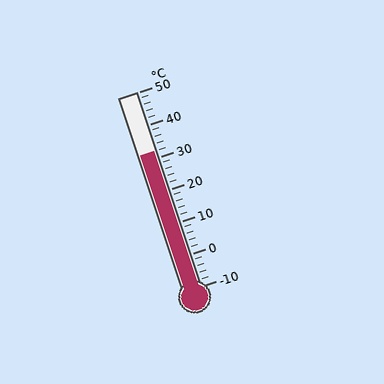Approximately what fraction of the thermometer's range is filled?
The thermometer is filled to approximately 70% of its range.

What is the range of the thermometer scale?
The thermometer scale ranges from -10°C to 50°C.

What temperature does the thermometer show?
The thermometer shows approximately 32°C.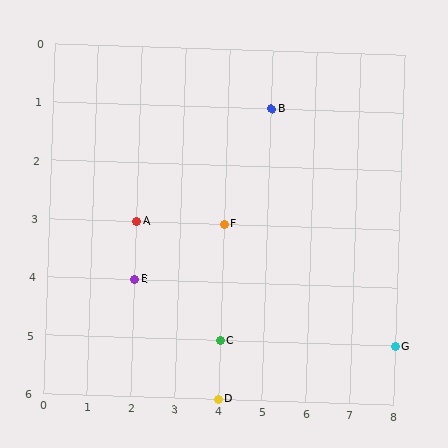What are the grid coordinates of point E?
Point E is at grid coordinates (2, 4).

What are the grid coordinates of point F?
Point F is at grid coordinates (4, 3).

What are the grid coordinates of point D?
Point D is at grid coordinates (4, 6).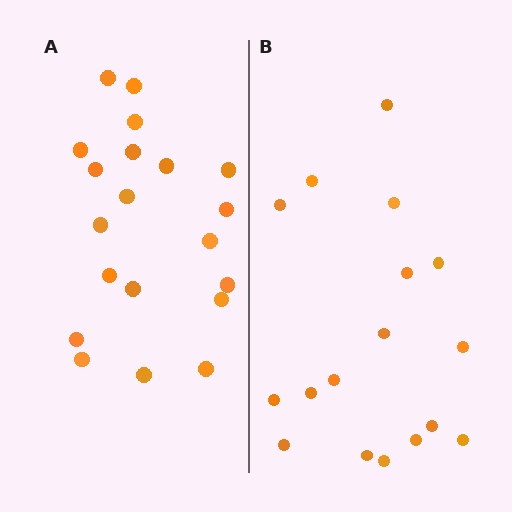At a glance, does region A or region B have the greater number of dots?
Region A (the left region) has more dots.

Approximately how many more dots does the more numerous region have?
Region A has just a few more — roughly 2 or 3 more dots than region B.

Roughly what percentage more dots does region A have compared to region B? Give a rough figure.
About 20% more.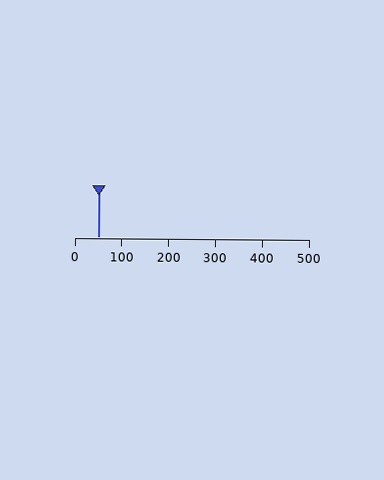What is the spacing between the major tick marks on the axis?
The major ticks are spaced 100 apart.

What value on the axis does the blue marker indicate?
The marker indicates approximately 50.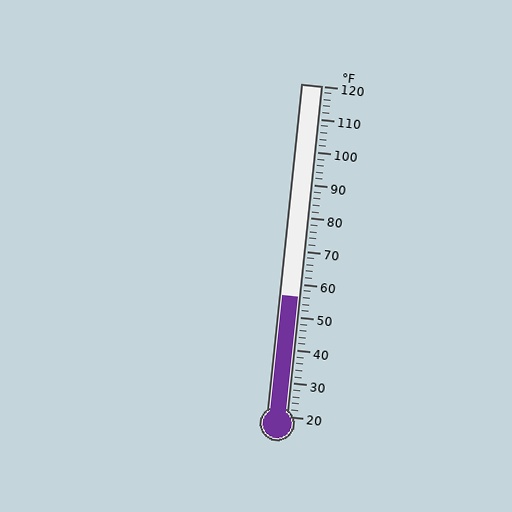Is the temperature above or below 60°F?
The temperature is below 60°F.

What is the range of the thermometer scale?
The thermometer scale ranges from 20°F to 120°F.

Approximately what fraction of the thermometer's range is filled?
The thermometer is filled to approximately 35% of its range.